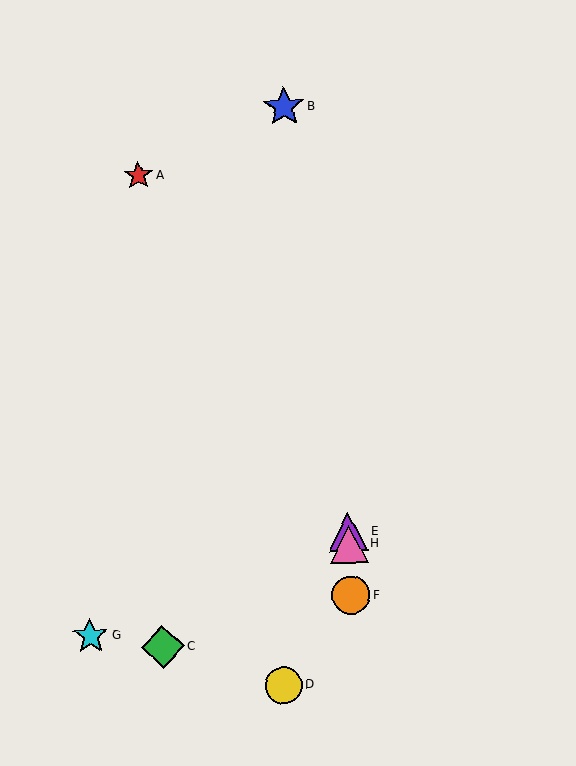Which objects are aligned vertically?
Objects E, F, H are aligned vertically.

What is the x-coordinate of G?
Object G is at x≈90.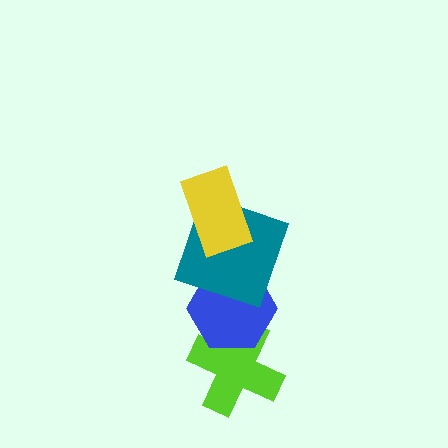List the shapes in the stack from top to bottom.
From top to bottom: the yellow rectangle, the teal square, the blue hexagon, the lime cross.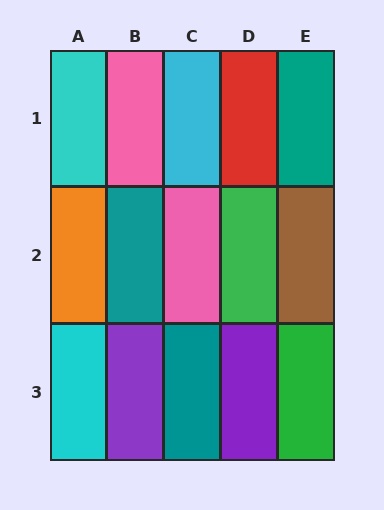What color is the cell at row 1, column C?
Cyan.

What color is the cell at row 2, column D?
Green.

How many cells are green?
2 cells are green.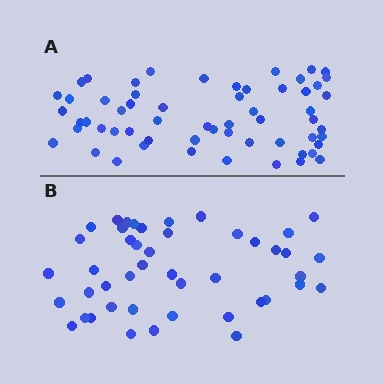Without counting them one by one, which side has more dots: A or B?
Region A (the top region) has more dots.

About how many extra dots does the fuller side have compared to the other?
Region A has approximately 15 more dots than region B.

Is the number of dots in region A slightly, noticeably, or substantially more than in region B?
Region A has noticeably more, but not dramatically so. The ratio is roughly 1.3 to 1.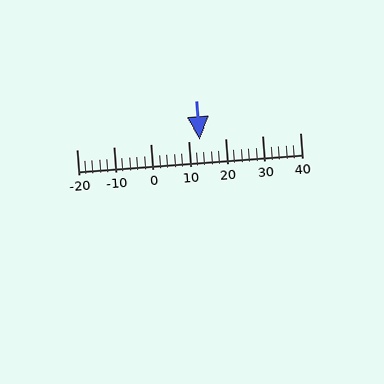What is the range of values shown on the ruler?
The ruler shows values from -20 to 40.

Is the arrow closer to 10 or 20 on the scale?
The arrow is closer to 10.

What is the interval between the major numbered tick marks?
The major tick marks are spaced 10 units apart.